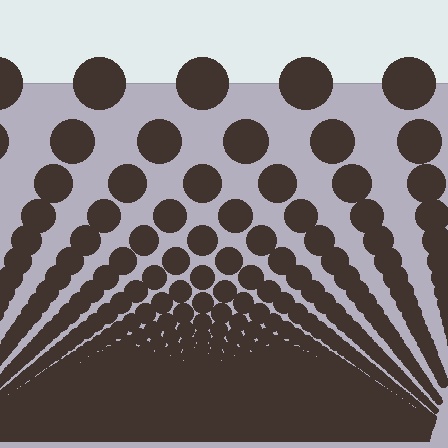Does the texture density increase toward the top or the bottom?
Density increases toward the bottom.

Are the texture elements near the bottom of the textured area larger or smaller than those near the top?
Smaller. The gradient is inverted — elements near the bottom are smaller and denser.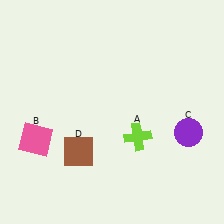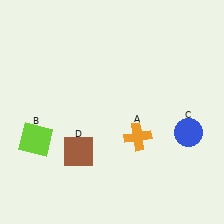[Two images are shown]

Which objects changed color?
A changed from lime to orange. B changed from pink to lime. C changed from purple to blue.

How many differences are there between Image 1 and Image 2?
There are 3 differences between the two images.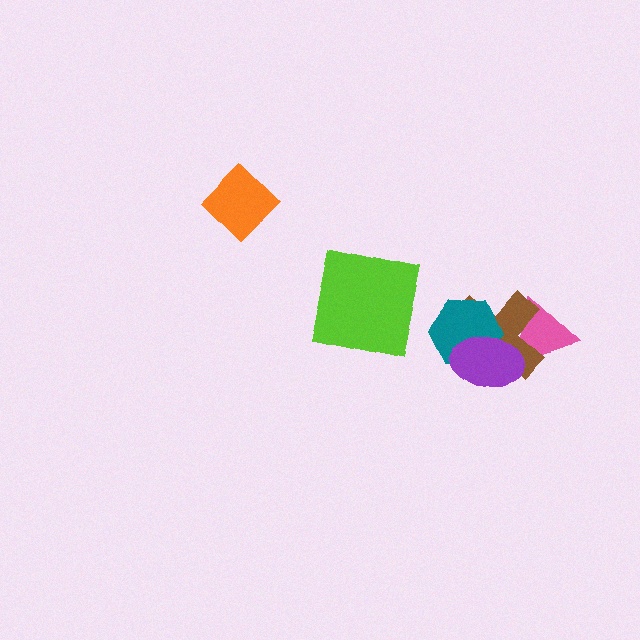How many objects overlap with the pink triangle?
2 objects overlap with the pink triangle.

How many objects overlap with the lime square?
0 objects overlap with the lime square.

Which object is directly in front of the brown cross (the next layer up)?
The teal hexagon is directly in front of the brown cross.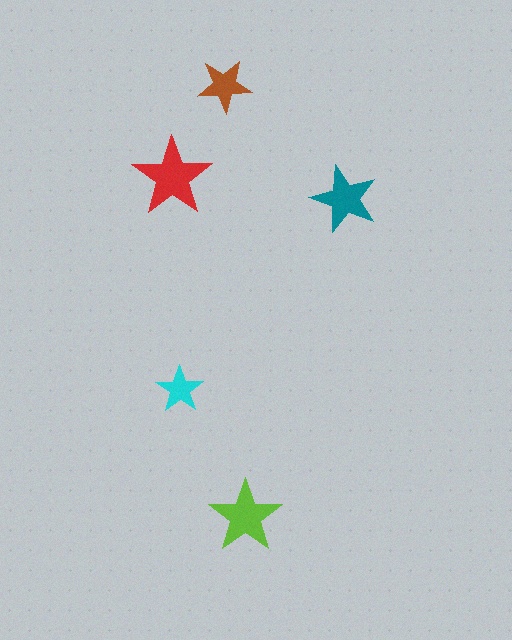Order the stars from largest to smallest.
the red one, the lime one, the teal one, the brown one, the cyan one.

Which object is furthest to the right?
The teal star is rightmost.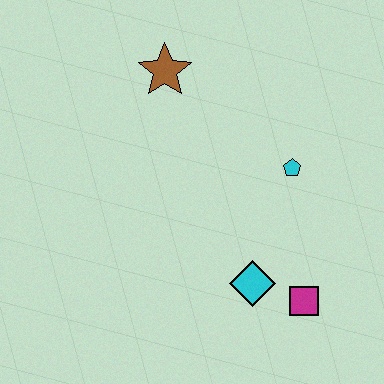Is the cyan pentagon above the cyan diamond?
Yes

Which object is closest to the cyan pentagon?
The cyan diamond is closest to the cyan pentagon.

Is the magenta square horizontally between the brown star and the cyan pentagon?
No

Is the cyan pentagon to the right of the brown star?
Yes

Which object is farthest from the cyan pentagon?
The brown star is farthest from the cyan pentagon.